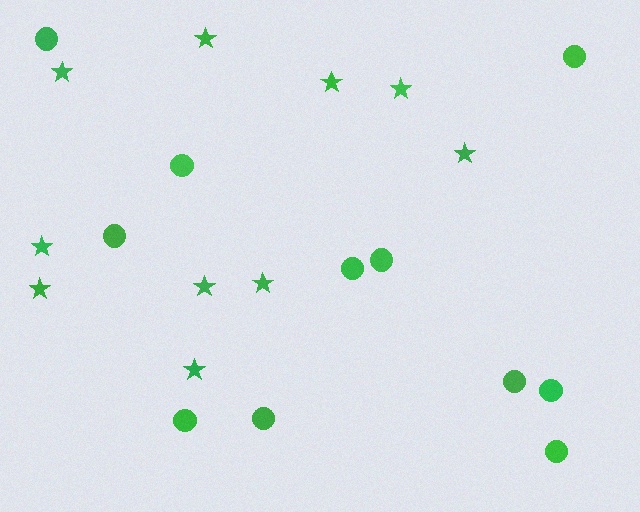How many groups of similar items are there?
There are 2 groups: one group of circles (11) and one group of stars (10).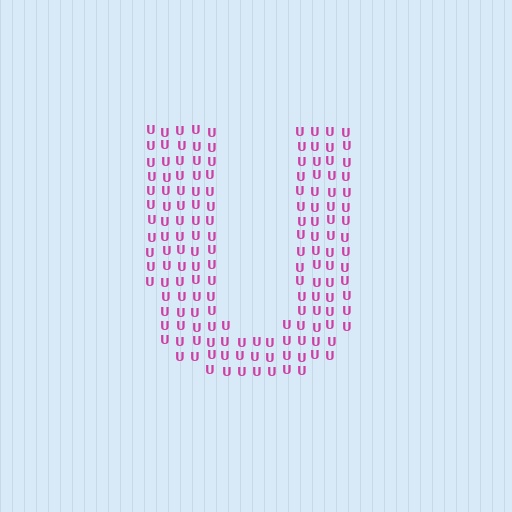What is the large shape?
The large shape is the letter U.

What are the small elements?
The small elements are letter U's.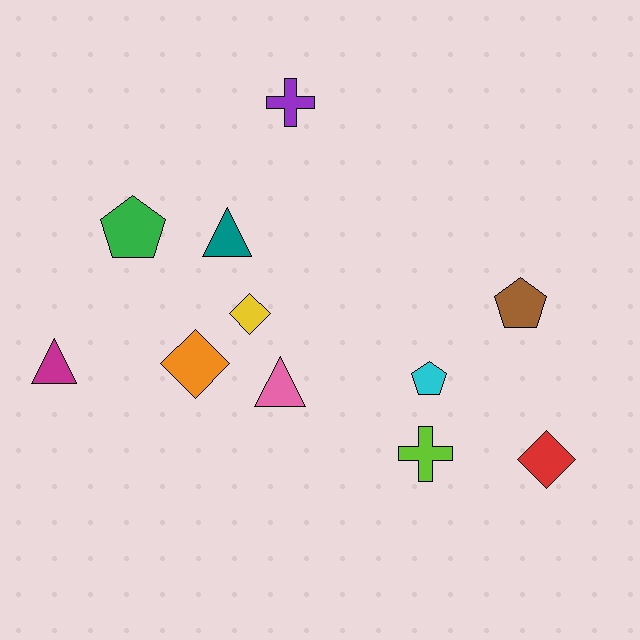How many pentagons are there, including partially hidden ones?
There are 3 pentagons.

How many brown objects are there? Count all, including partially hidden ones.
There is 1 brown object.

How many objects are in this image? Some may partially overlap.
There are 11 objects.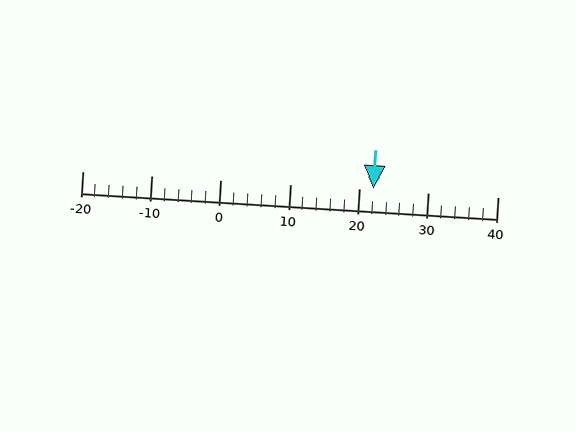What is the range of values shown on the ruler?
The ruler shows values from -20 to 40.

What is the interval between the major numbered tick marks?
The major tick marks are spaced 10 units apart.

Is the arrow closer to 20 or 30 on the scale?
The arrow is closer to 20.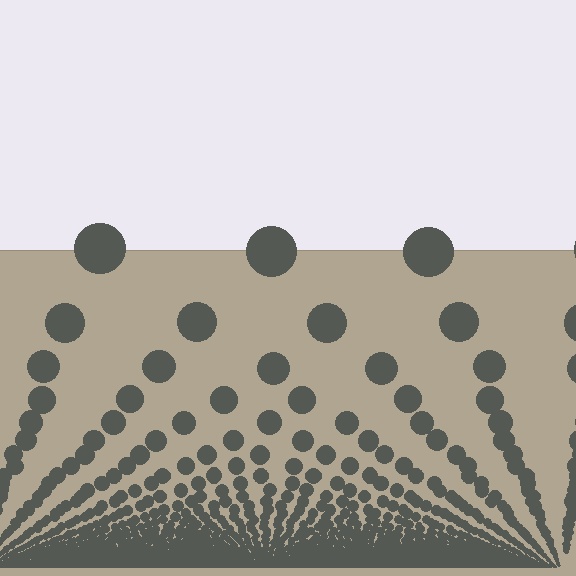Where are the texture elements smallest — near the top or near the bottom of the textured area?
Near the bottom.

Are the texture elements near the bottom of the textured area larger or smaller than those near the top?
Smaller. The gradient is inverted — elements near the bottom are smaller and denser.